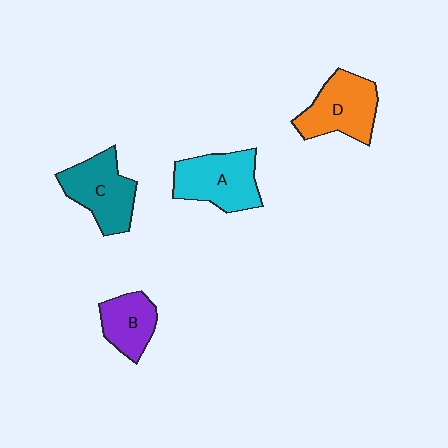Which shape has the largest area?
Shape A (cyan).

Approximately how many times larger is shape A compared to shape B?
Approximately 1.5 times.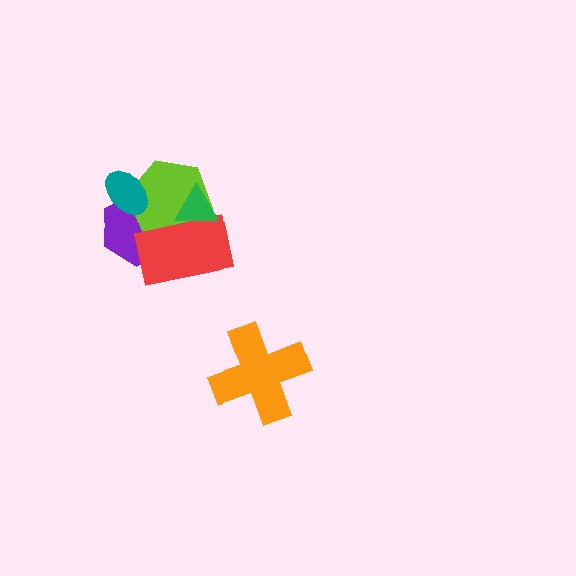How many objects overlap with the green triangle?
2 objects overlap with the green triangle.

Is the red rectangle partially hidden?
Yes, it is partially covered by another shape.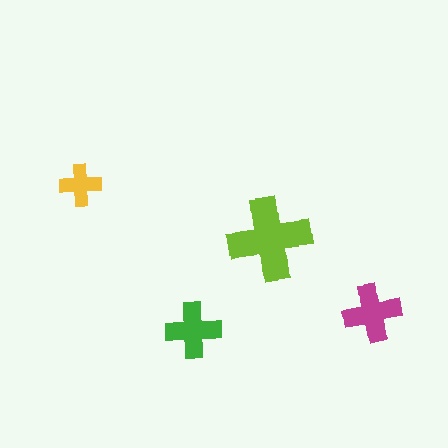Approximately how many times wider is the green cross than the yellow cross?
About 1.5 times wider.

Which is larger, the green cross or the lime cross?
The lime one.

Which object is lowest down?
The green cross is bottommost.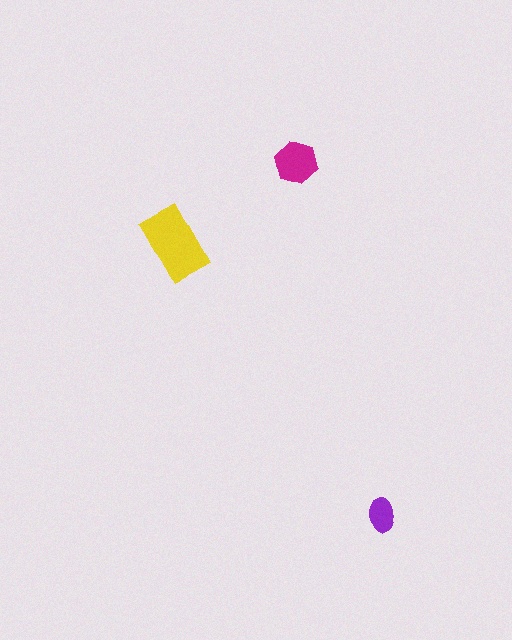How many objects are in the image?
There are 3 objects in the image.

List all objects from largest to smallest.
The yellow rectangle, the magenta hexagon, the purple ellipse.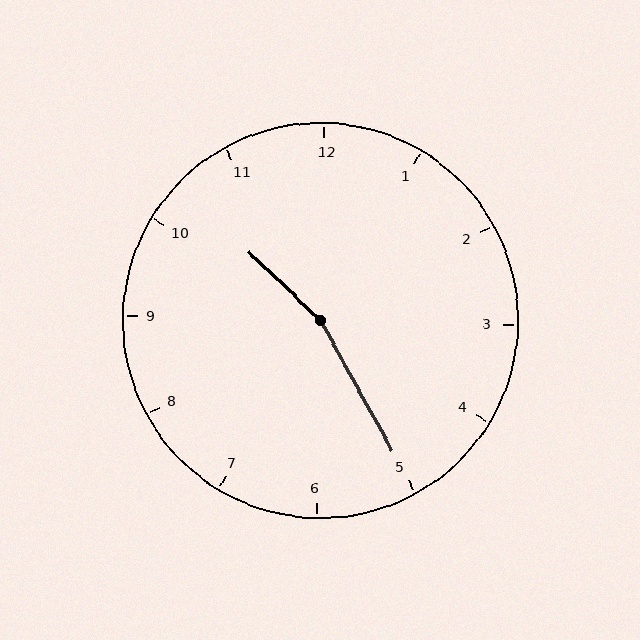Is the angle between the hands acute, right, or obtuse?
It is obtuse.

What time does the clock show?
10:25.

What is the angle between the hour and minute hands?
Approximately 162 degrees.